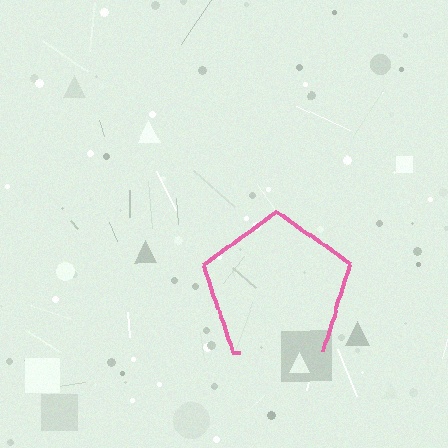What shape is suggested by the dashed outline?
The dashed outline suggests a pentagon.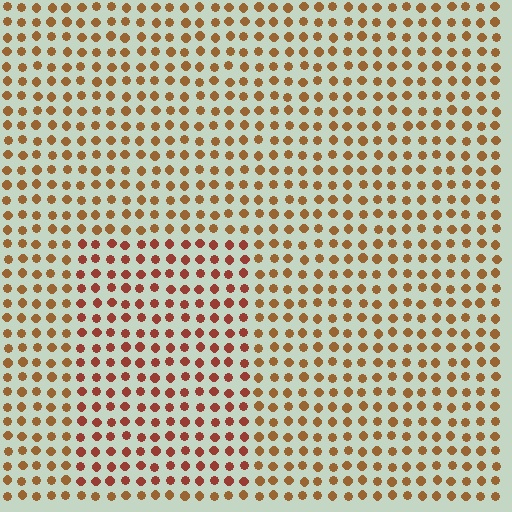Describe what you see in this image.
The image is filled with small brown elements in a uniform arrangement. A rectangle-shaped region is visible where the elements are tinted to a slightly different hue, forming a subtle color boundary.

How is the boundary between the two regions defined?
The boundary is defined purely by a slight shift in hue (about 25 degrees). Spacing, size, and orientation are identical on both sides.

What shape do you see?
I see a rectangle.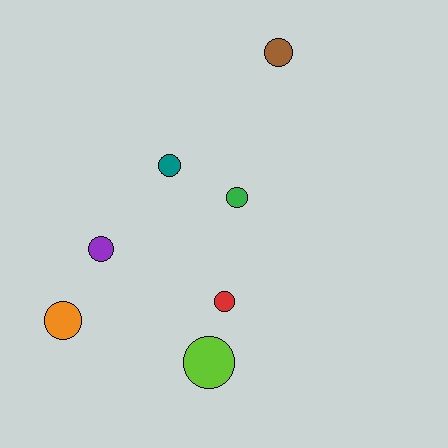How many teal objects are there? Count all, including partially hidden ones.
There is 1 teal object.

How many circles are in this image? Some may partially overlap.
There are 7 circles.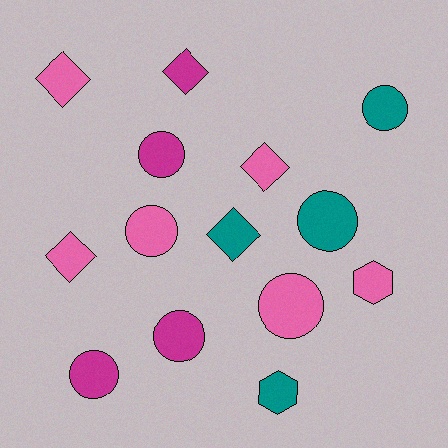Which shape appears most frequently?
Circle, with 7 objects.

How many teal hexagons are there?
There is 1 teal hexagon.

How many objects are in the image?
There are 14 objects.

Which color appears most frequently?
Pink, with 6 objects.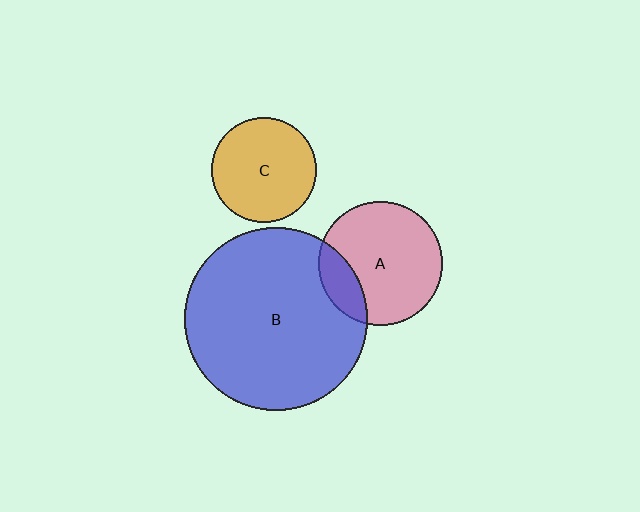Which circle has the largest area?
Circle B (blue).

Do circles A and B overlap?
Yes.